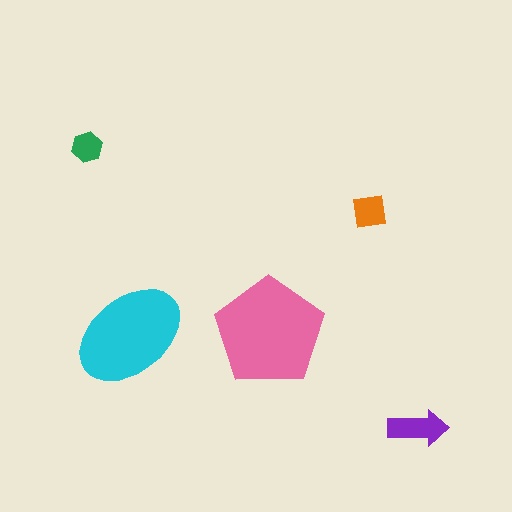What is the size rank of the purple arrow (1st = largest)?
3rd.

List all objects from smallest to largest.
The green hexagon, the orange square, the purple arrow, the cyan ellipse, the pink pentagon.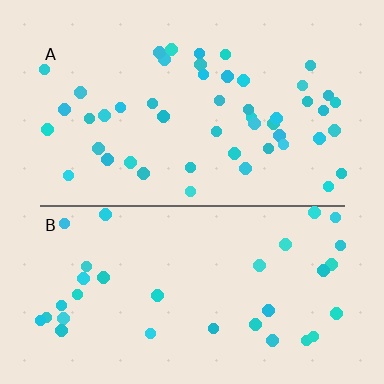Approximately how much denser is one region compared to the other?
Approximately 1.4× — region A over region B.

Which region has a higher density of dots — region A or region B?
A (the top).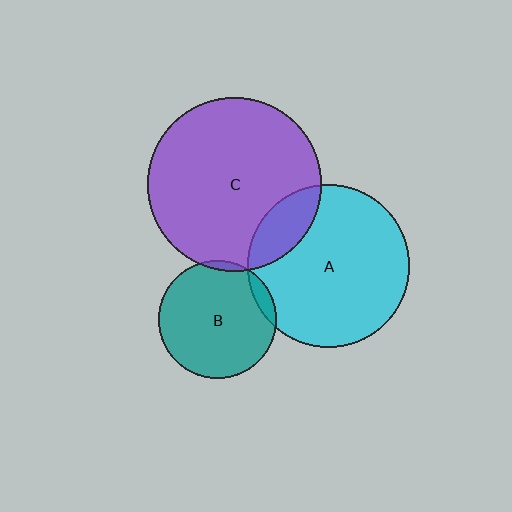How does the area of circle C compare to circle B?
Approximately 2.2 times.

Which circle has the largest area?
Circle C (purple).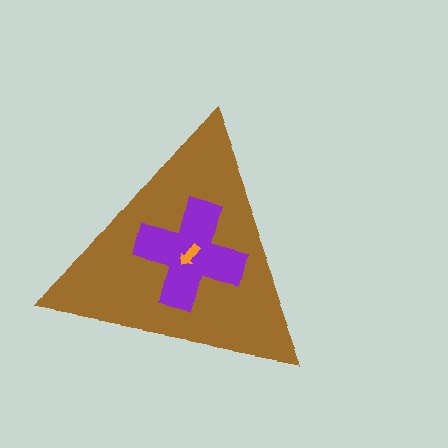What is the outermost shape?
The brown triangle.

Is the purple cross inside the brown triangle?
Yes.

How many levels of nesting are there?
3.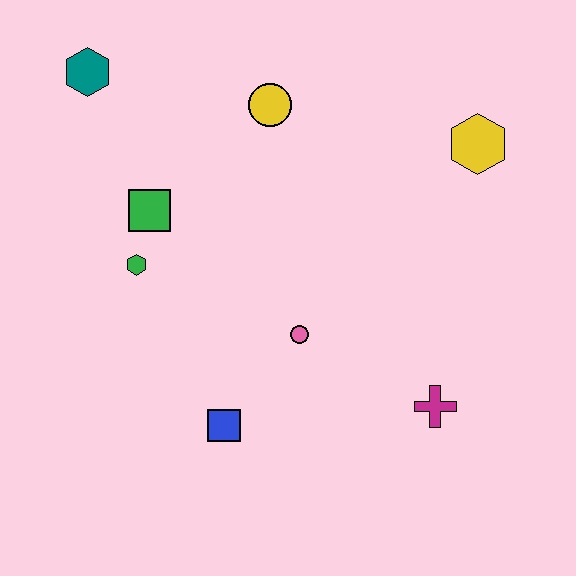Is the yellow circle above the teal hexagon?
No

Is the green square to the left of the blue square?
Yes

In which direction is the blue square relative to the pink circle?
The blue square is below the pink circle.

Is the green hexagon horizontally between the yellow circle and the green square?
No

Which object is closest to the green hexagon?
The green square is closest to the green hexagon.